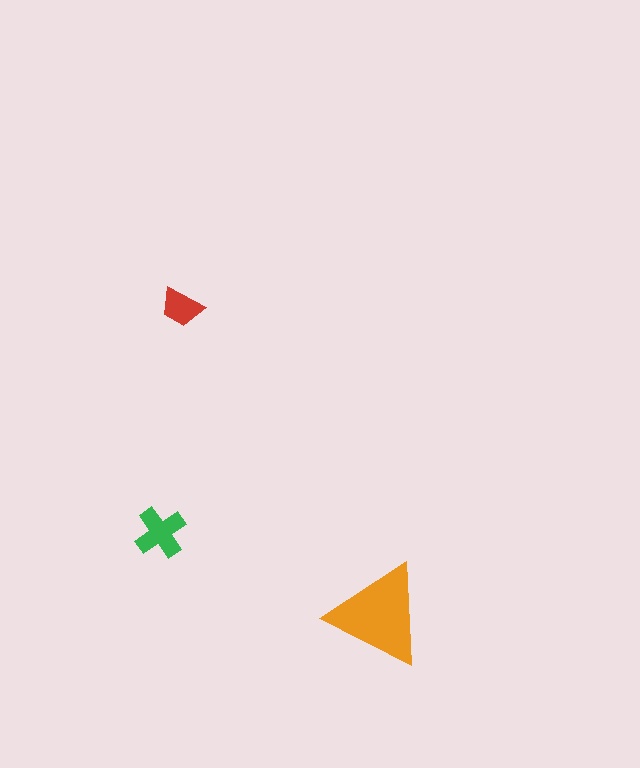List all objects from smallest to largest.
The red trapezoid, the green cross, the orange triangle.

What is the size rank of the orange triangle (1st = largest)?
1st.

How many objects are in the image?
There are 3 objects in the image.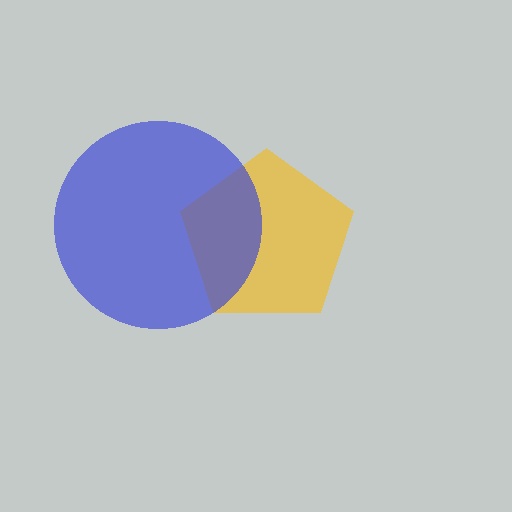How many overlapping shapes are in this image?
There are 2 overlapping shapes in the image.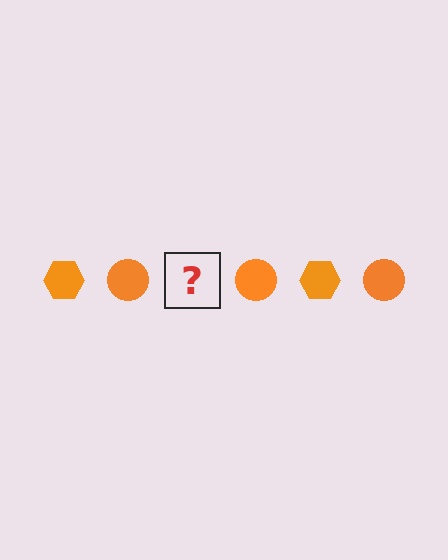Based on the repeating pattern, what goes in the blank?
The blank should be an orange hexagon.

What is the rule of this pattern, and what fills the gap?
The rule is that the pattern cycles through hexagon, circle shapes in orange. The gap should be filled with an orange hexagon.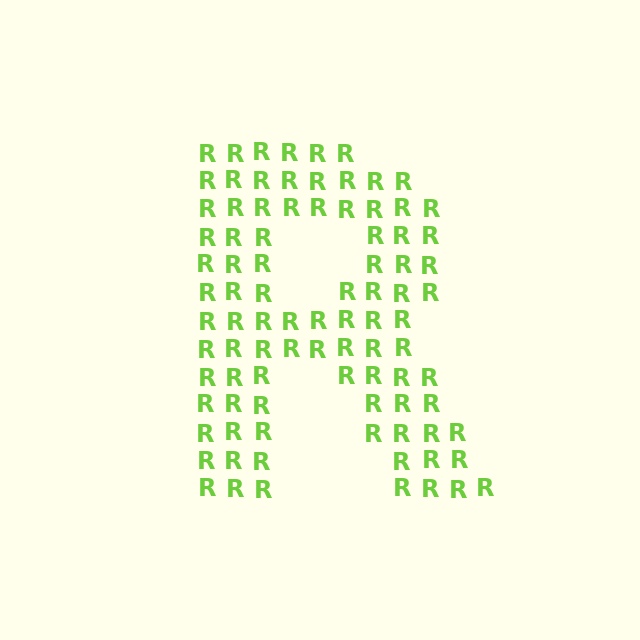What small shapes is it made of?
It is made of small letter R's.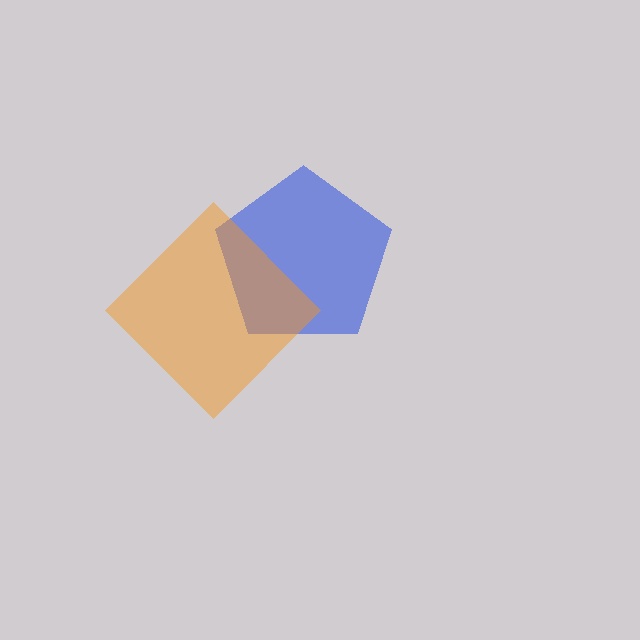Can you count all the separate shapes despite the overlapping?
Yes, there are 2 separate shapes.